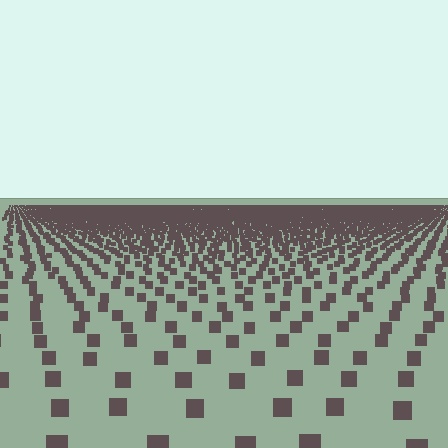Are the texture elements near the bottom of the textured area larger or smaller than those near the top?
Larger. Near the bottom, elements are closer to the viewer and appear at a bigger on-screen size.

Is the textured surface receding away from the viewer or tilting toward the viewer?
The surface is receding away from the viewer. Texture elements get smaller and denser toward the top.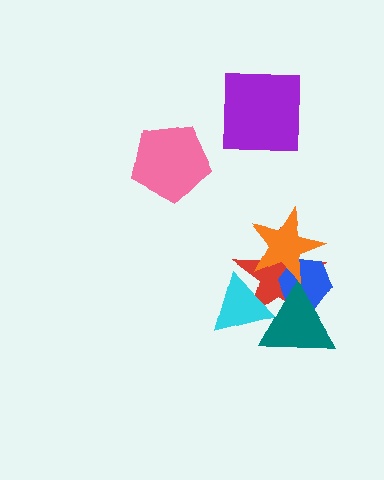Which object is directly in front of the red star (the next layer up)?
The cyan triangle is directly in front of the red star.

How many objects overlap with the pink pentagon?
0 objects overlap with the pink pentagon.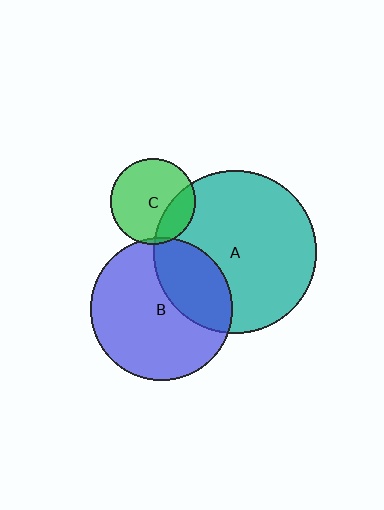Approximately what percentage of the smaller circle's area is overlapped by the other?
Approximately 5%.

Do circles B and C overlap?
Yes.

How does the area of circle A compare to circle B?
Approximately 1.3 times.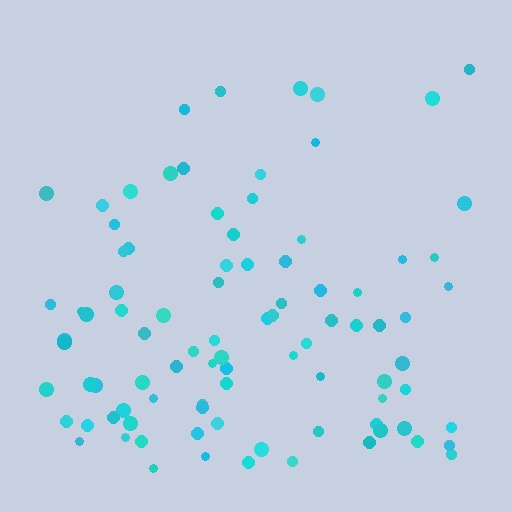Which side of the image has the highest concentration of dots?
The bottom.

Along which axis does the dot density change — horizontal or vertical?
Vertical.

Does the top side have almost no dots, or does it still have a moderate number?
Still a moderate number, just noticeably fewer than the bottom.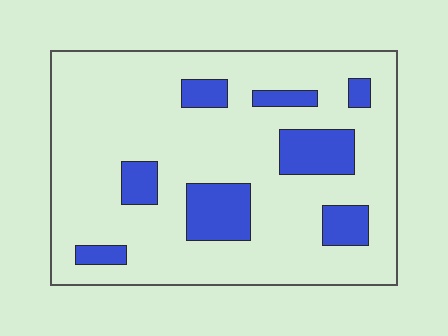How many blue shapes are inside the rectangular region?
8.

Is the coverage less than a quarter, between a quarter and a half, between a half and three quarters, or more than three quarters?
Less than a quarter.